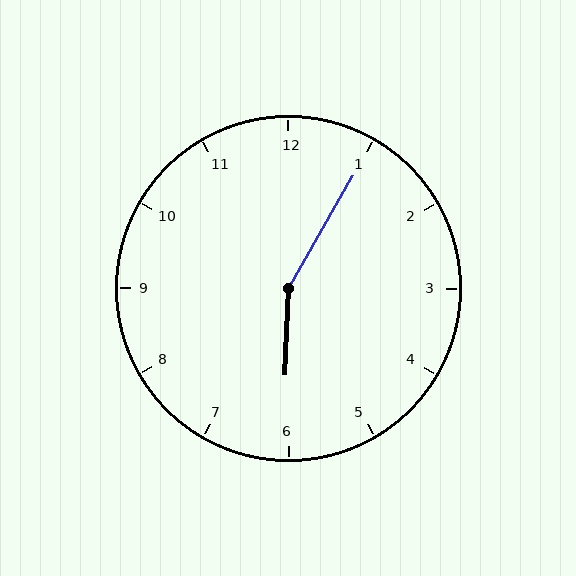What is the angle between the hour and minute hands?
Approximately 152 degrees.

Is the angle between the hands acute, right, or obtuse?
It is obtuse.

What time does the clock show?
6:05.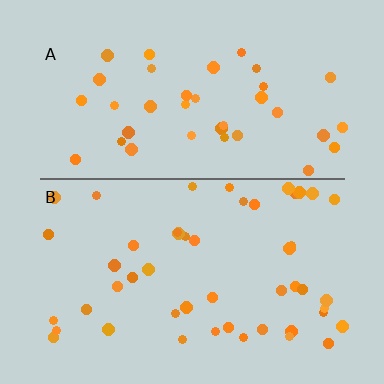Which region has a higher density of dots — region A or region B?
B (the bottom).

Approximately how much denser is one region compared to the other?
Approximately 1.3× — region B over region A.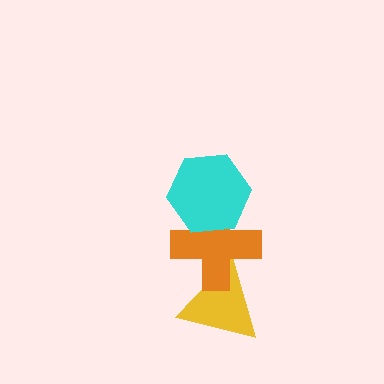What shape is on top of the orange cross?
The cyan hexagon is on top of the orange cross.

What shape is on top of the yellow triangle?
The orange cross is on top of the yellow triangle.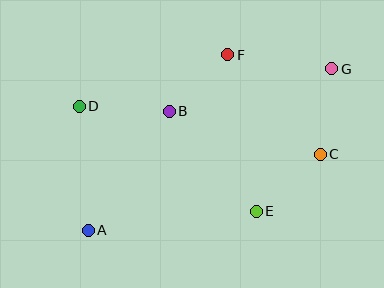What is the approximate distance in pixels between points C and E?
The distance between C and E is approximately 86 pixels.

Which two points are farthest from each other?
Points A and G are farthest from each other.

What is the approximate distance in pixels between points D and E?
The distance between D and E is approximately 206 pixels.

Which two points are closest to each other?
Points B and F are closest to each other.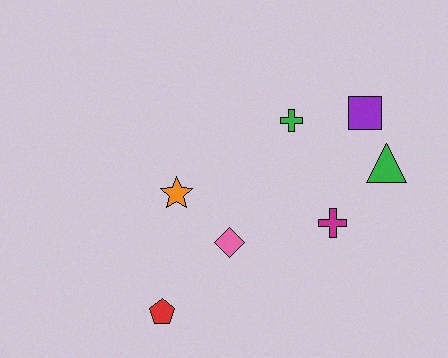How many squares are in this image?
There is 1 square.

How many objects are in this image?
There are 7 objects.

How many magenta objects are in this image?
There is 1 magenta object.